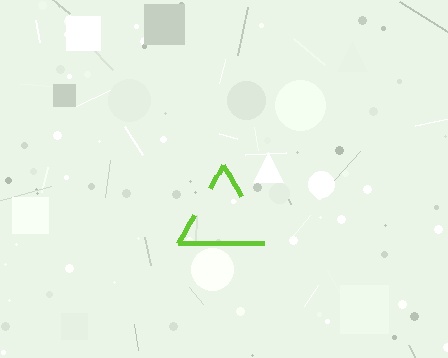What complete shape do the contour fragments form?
The contour fragments form a triangle.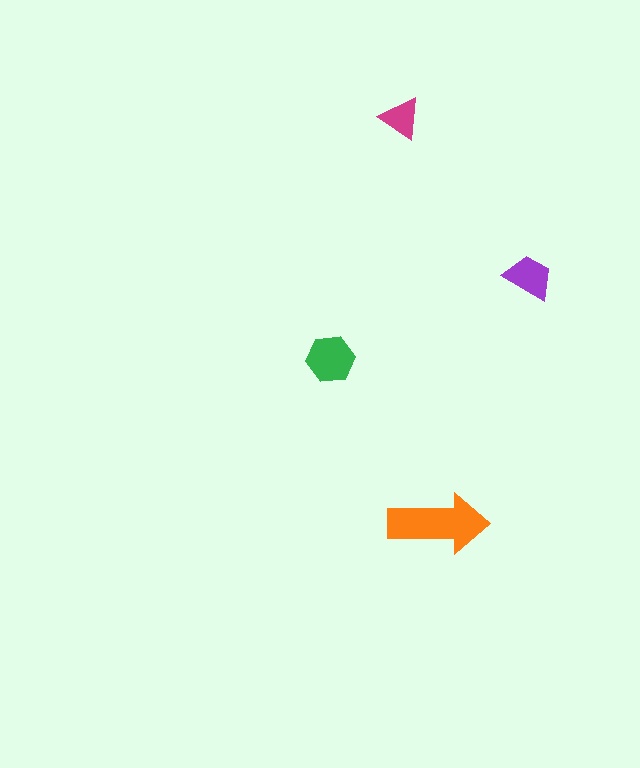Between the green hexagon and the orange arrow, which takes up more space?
The orange arrow.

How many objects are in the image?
There are 4 objects in the image.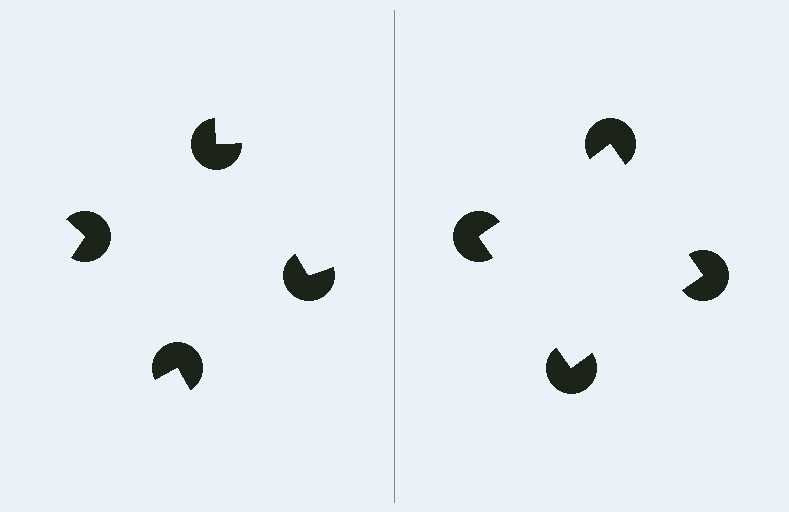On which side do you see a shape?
An illusory square appears on the right side. On the left side the wedge cuts are rotated, so no coherent shape forms.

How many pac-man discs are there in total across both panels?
8 — 4 on each side.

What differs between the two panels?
The pac-man discs are positioned identically on both sides; only the wedge orientations differ. On the right they align to a square; on the left they are misaligned.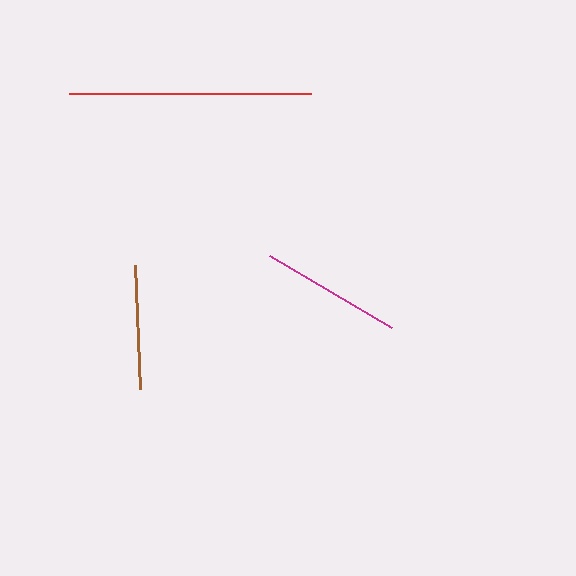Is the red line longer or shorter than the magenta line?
The red line is longer than the magenta line.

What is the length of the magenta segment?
The magenta segment is approximately 141 pixels long.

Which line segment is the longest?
The red line is the longest at approximately 242 pixels.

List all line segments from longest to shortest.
From longest to shortest: red, magenta, brown.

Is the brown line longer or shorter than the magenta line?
The magenta line is longer than the brown line.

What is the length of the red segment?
The red segment is approximately 242 pixels long.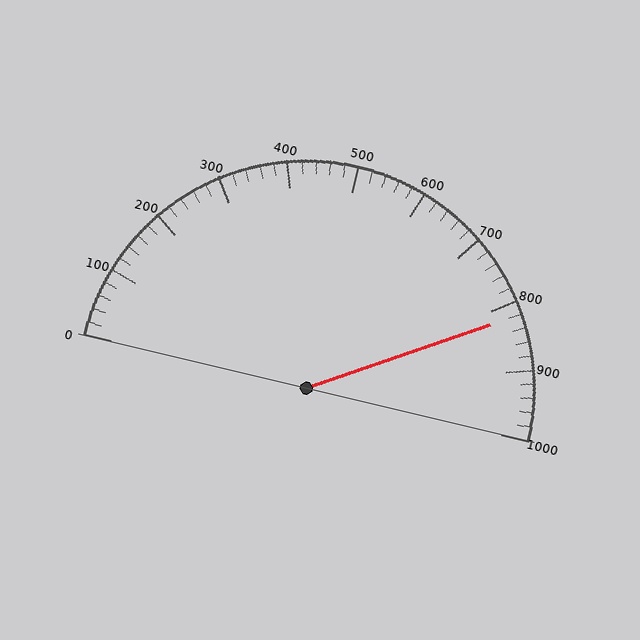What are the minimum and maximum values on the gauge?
The gauge ranges from 0 to 1000.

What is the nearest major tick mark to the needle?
The nearest major tick mark is 800.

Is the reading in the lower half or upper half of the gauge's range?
The reading is in the upper half of the range (0 to 1000).